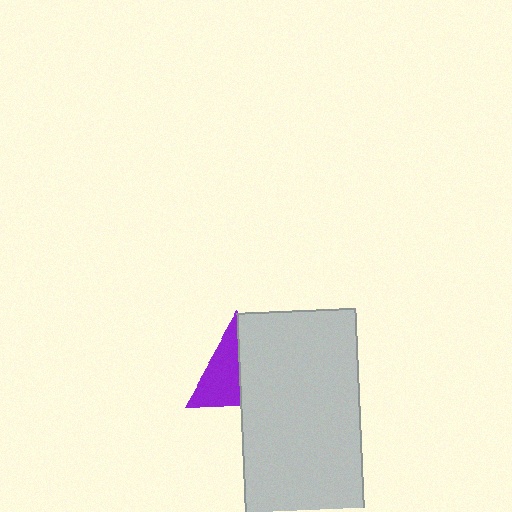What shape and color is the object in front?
The object in front is a light gray rectangle.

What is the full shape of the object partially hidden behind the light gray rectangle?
The partially hidden object is a purple triangle.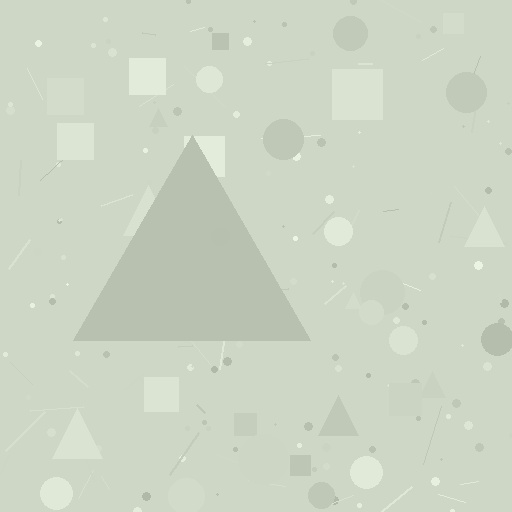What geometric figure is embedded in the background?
A triangle is embedded in the background.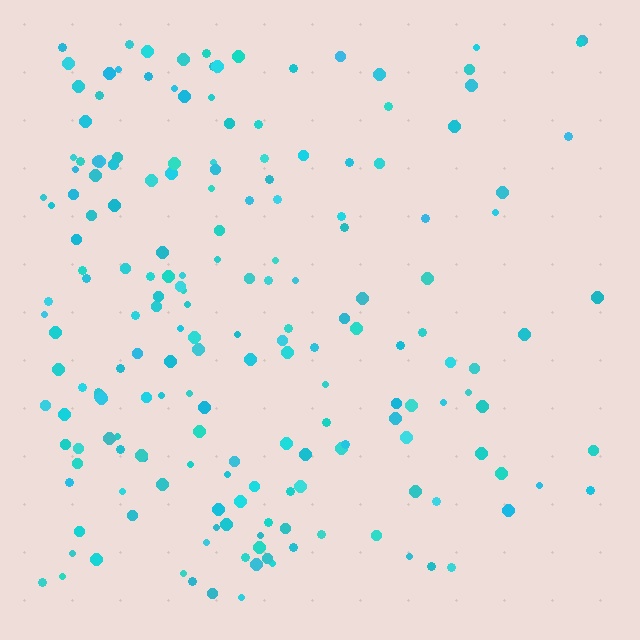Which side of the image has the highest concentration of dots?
The left.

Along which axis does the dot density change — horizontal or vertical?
Horizontal.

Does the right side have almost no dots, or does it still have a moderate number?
Still a moderate number, just noticeably fewer than the left.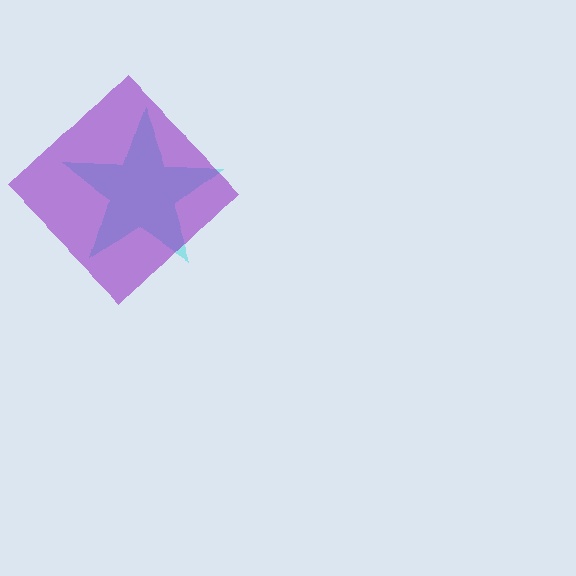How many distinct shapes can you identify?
There are 2 distinct shapes: a cyan star, a purple diamond.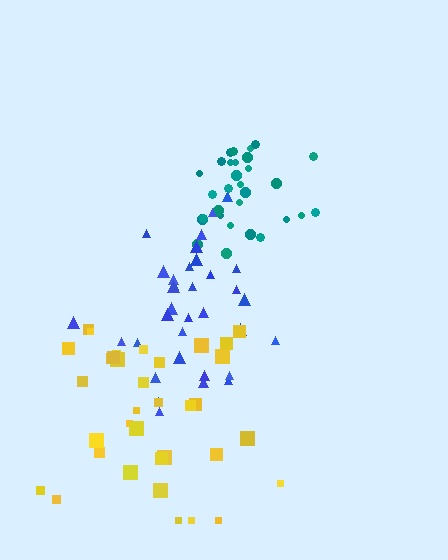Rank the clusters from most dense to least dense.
teal, blue, yellow.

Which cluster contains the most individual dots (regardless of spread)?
Blue (35).